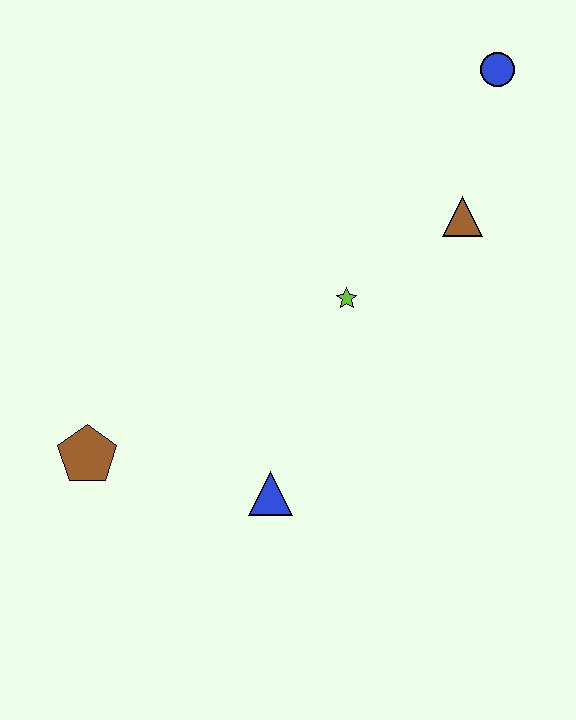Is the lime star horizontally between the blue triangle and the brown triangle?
Yes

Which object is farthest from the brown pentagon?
The blue circle is farthest from the brown pentagon.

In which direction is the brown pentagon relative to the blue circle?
The brown pentagon is to the left of the blue circle.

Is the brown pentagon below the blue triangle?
No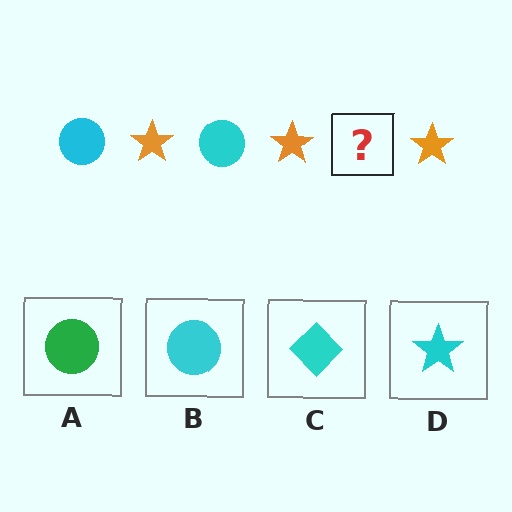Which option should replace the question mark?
Option B.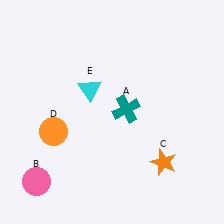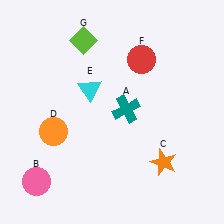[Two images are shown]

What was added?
A red circle (F), a lime diamond (G) were added in Image 2.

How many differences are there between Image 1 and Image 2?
There are 2 differences between the two images.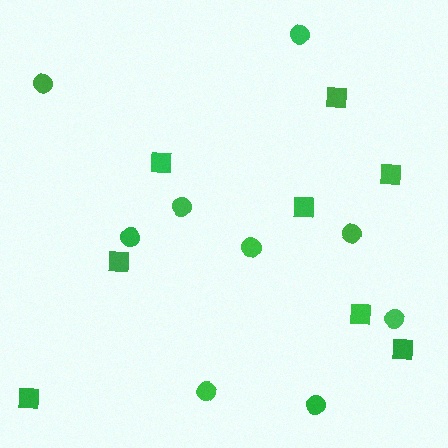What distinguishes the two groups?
There are 2 groups: one group of squares (8) and one group of circles (9).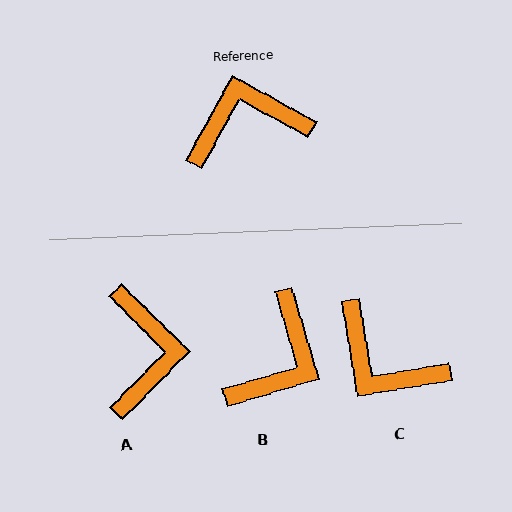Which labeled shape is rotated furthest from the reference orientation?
B, about 135 degrees away.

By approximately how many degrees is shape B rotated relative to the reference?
Approximately 135 degrees clockwise.